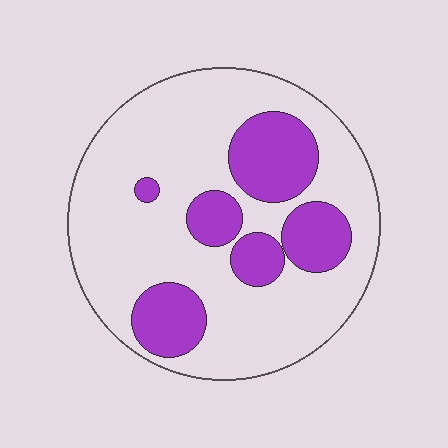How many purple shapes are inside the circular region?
6.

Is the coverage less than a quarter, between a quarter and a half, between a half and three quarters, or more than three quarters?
Between a quarter and a half.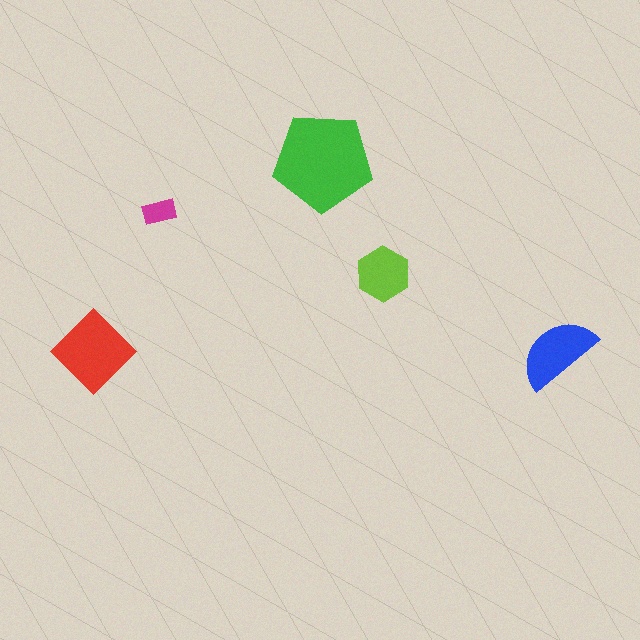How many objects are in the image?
There are 5 objects in the image.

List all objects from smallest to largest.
The magenta rectangle, the lime hexagon, the blue semicircle, the red diamond, the green pentagon.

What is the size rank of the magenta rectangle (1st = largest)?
5th.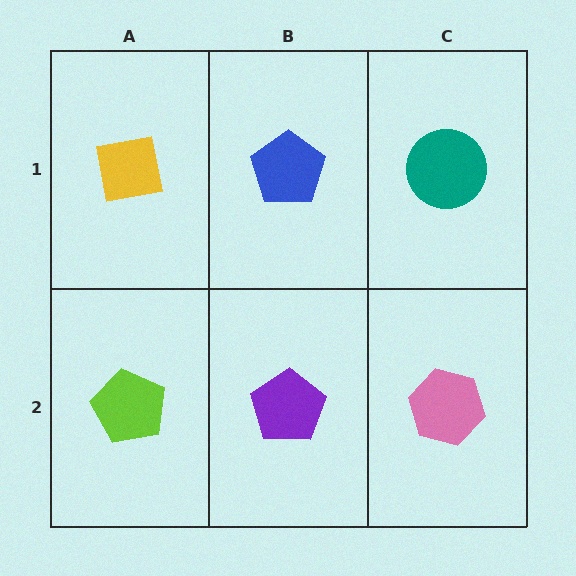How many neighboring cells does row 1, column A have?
2.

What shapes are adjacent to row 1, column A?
A lime pentagon (row 2, column A), a blue pentagon (row 1, column B).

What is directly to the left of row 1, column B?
A yellow square.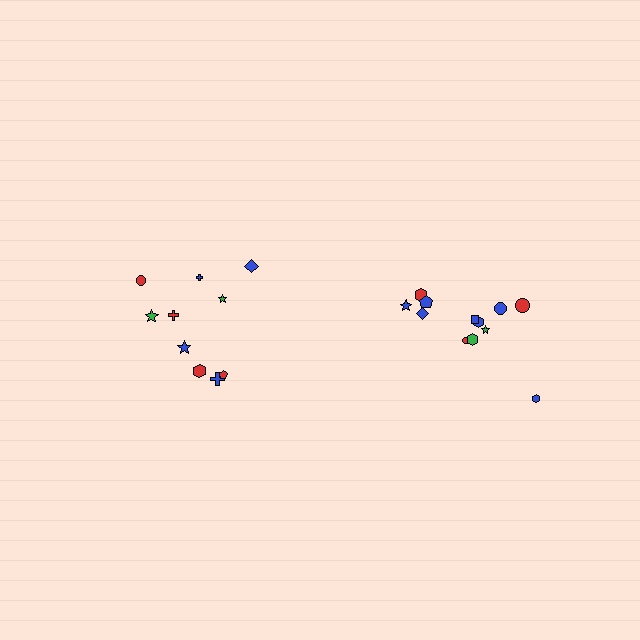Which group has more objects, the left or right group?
The right group.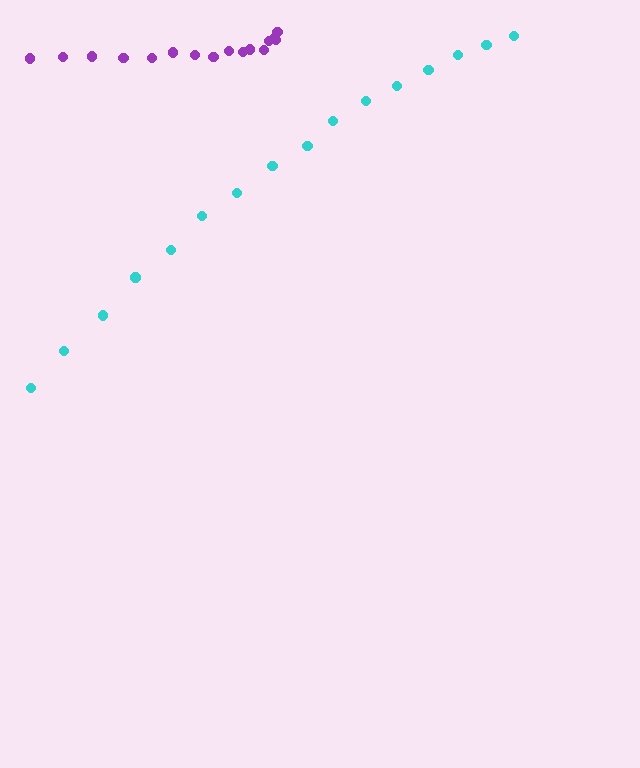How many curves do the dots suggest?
There are 2 distinct paths.